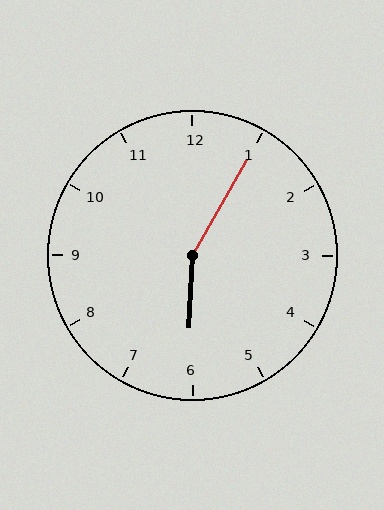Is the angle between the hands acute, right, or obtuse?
It is obtuse.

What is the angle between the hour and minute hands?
Approximately 152 degrees.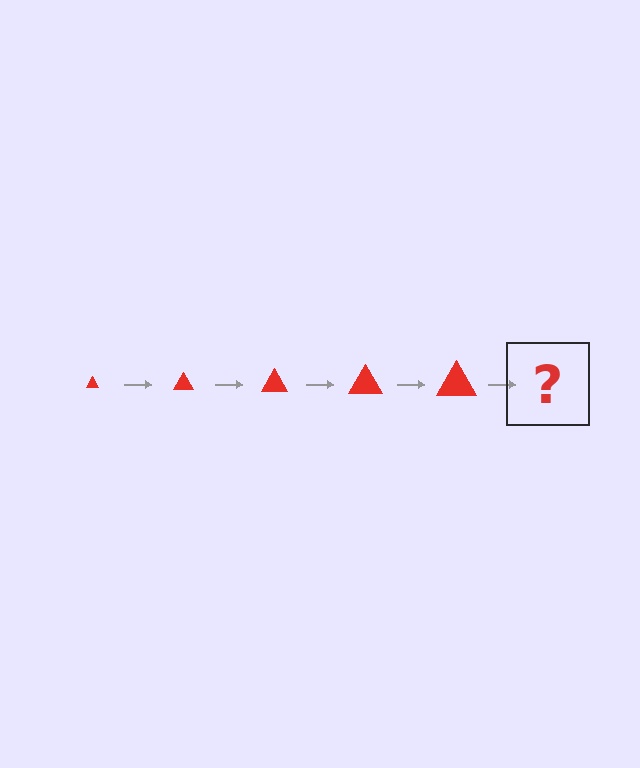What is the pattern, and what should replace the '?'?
The pattern is that the triangle gets progressively larger each step. The '?' should be a red triangle, larger than the previous one.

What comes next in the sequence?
The next element should be a red triangle, larger than the previous one.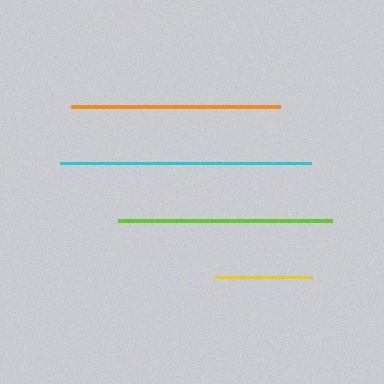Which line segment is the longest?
The cyan line is the longest at approximately 251 pixels.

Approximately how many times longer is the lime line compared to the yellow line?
The lime line is approximately 2.2 times the length of the yellow line.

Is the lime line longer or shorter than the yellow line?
The lime line is longer than the yellow line.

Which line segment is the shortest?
The yellow line is the shortest at approximately 96 pixels.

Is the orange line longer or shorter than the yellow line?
The orange line is longer than the yellow line.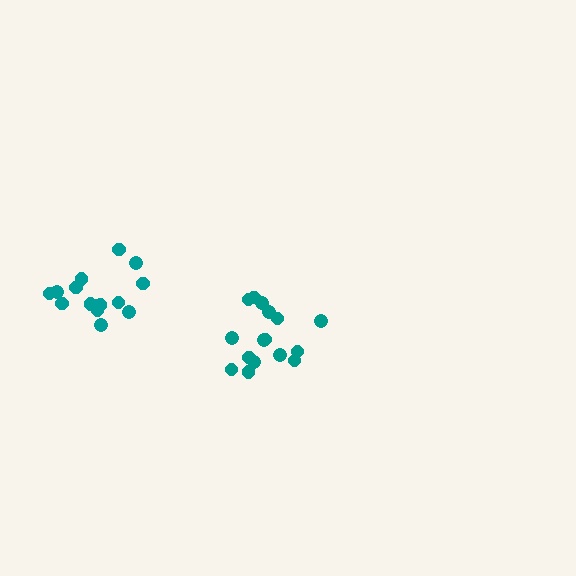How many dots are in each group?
Group 1: 16 dots, Group 2: 15 dots (31 total).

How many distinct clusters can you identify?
There are 2 distinct clusters.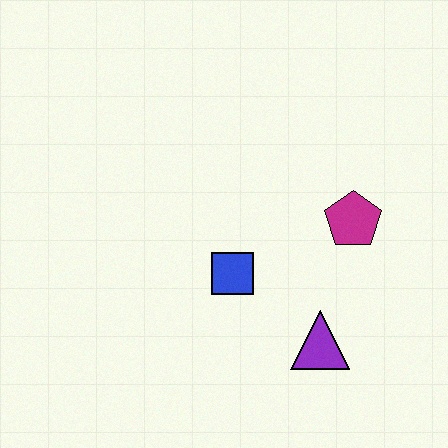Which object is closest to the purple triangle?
The blue square is closest to the purple triangle.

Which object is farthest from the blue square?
The magenta pentagon is farthest from the blue square.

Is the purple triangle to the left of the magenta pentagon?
Yes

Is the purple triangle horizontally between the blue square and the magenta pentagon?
Yes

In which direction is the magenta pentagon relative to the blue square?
The magenta pentagon is to the right of the blue square.